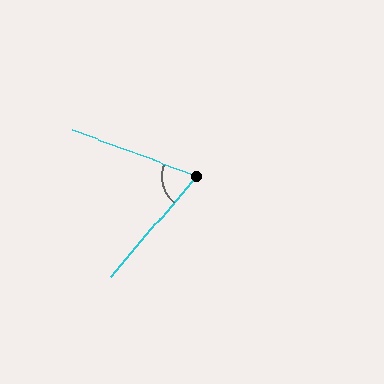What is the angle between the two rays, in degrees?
Approximately 70 degrees.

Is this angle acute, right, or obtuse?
It is acute.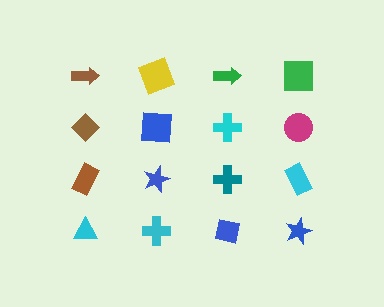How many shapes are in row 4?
4 shapes.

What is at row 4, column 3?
A blue square.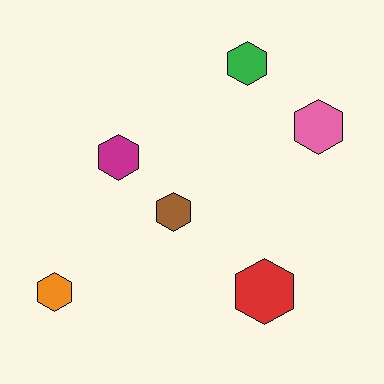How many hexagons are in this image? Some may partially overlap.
There are 6 hexagons.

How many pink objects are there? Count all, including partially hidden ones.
There is 1 pink object.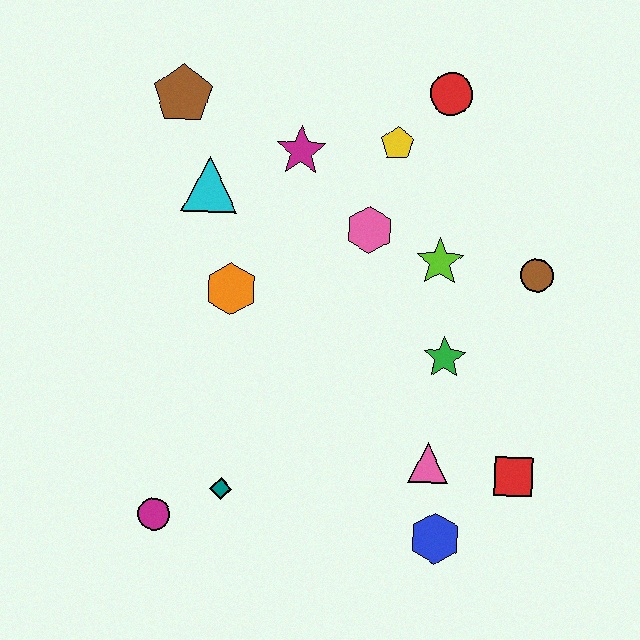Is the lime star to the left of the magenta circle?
No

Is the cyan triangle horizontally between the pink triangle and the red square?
No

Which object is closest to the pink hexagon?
The lime star is closest to the pink hexagon.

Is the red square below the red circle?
Yes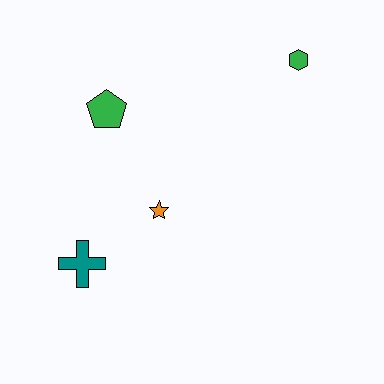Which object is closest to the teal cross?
The orange star is closest to the teal cross.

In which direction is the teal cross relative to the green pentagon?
The teal cross is below the green pentagon.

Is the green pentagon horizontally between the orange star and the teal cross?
Yes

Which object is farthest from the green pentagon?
The green hexagon is farthest from the green pentagon.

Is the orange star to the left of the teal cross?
No